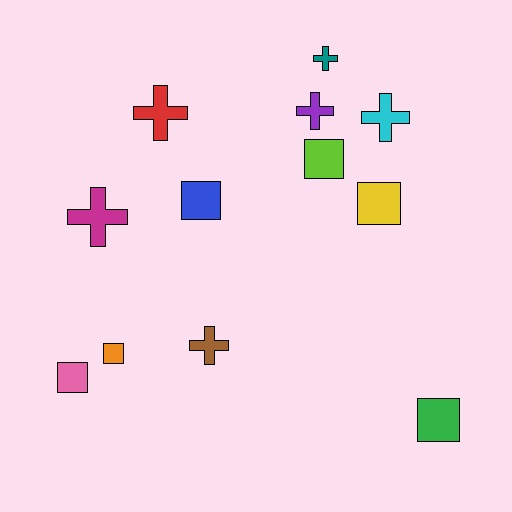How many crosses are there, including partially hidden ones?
There are 6 crosses.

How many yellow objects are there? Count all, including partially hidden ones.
There is 1 yellow object.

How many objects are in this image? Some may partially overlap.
There are 12 objects.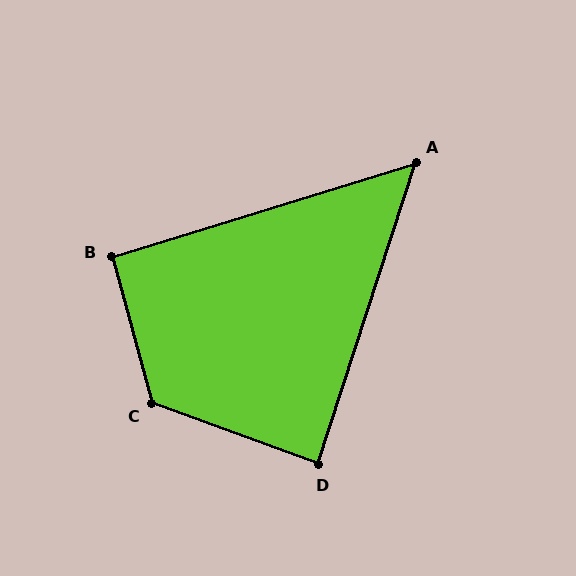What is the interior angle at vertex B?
Approximately 92 degrees (approximately right).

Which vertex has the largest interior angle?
C, at approximately 125 degrees.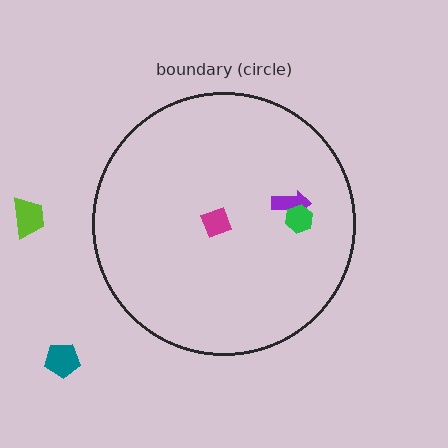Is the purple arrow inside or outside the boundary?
Inside.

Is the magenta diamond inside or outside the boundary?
Inside.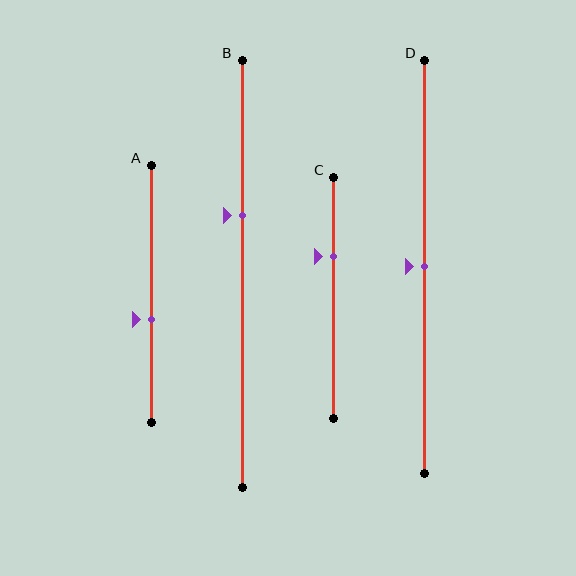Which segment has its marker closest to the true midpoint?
Segment D has its marker closest to the true midpoint.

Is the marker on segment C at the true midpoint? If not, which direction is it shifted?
No, the marker on segment C is shifted upward by about 17% of the segment length.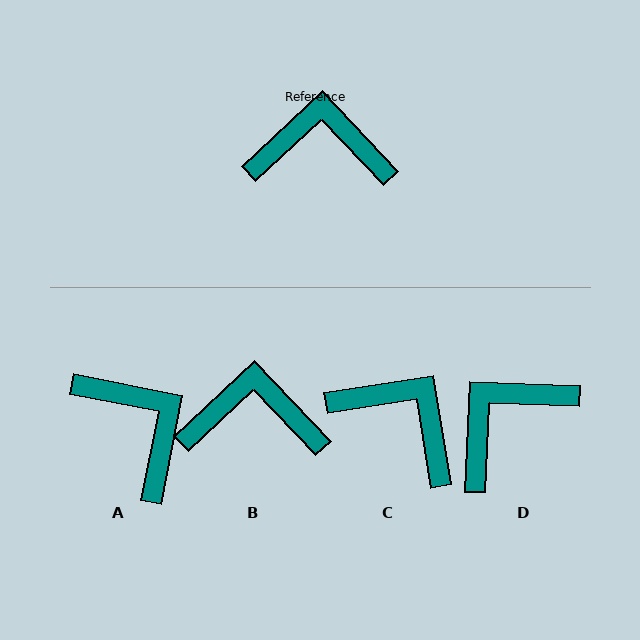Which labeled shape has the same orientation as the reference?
B.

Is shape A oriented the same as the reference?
No, it is off by about 55 degrees.